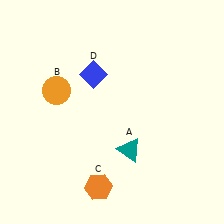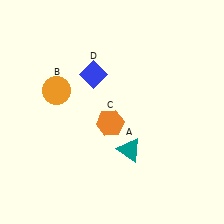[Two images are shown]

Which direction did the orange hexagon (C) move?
The orange hexagon (C) moved up.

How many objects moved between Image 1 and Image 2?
1 object moved between the two images.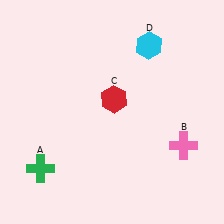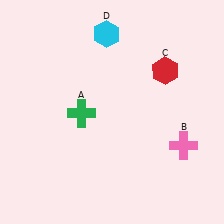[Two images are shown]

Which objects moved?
The objects that moved are: the green cross (A), the red hexagon (C), the cyan hexagon (D).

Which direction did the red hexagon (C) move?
The red hexagon (C) moved right.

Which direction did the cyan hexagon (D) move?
The cyan hexagon (D) moved left.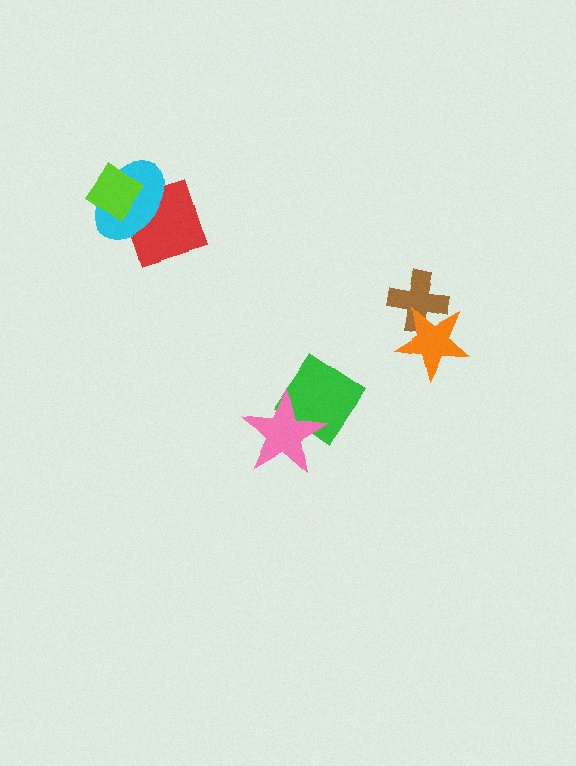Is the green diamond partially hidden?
Yes, it is partially covered by another shape.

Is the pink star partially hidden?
No, no other shape covers it.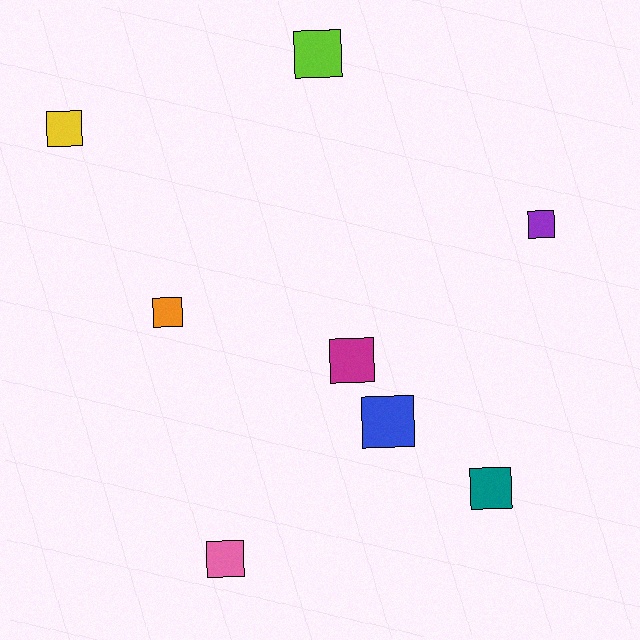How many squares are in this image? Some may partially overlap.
There are 8 squares.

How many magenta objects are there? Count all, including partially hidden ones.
There is 1 magenta object.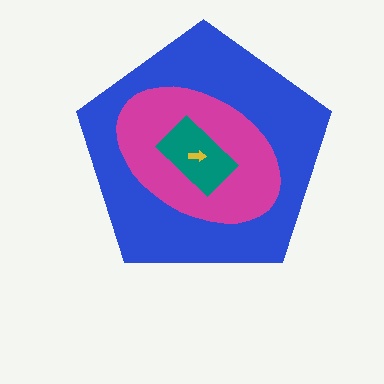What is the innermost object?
The yellow arrow.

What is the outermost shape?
The blue pentagon.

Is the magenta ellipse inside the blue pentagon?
Yes.